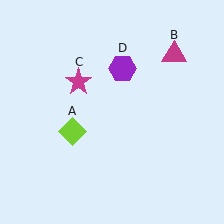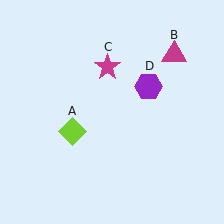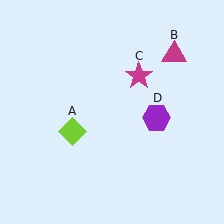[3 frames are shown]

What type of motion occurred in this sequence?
The magenta star (object C), purple hexagon (object D) rotated clockwise around the center of the scene.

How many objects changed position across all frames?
2 objects changed position: magenta star (object C), purple hexagon (object D).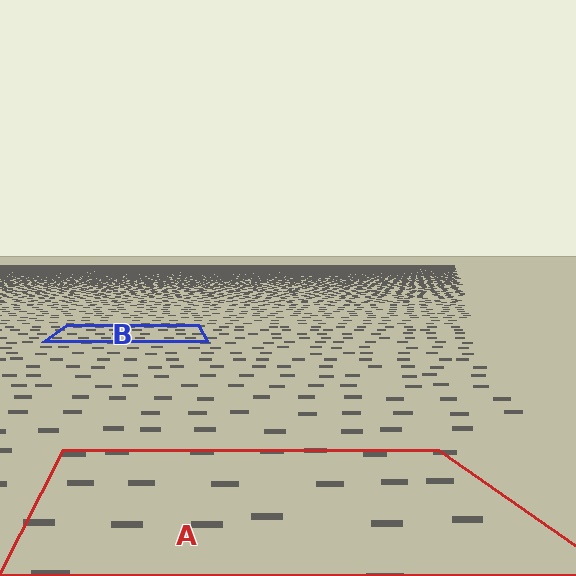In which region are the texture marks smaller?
The texture marks are smaller in region B, because it is farther away.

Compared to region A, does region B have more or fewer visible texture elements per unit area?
Region B has more texture elements per unit area — they are packed more densely because it is farther away.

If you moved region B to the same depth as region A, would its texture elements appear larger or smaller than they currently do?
They would appear larger. At a closer depth, the same texture elements are projected at a bigger on-screen size.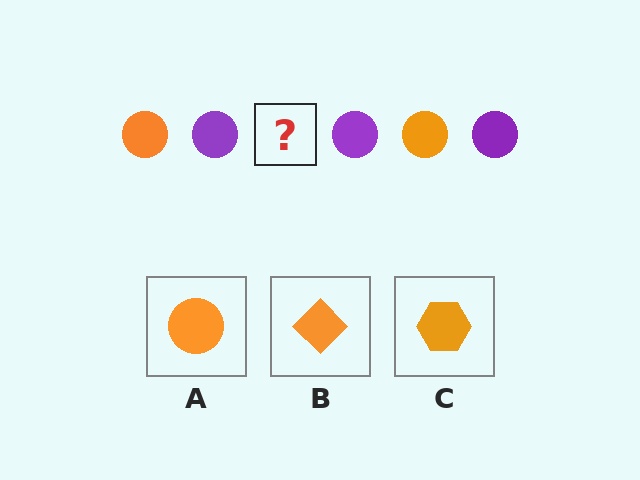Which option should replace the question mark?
Option A.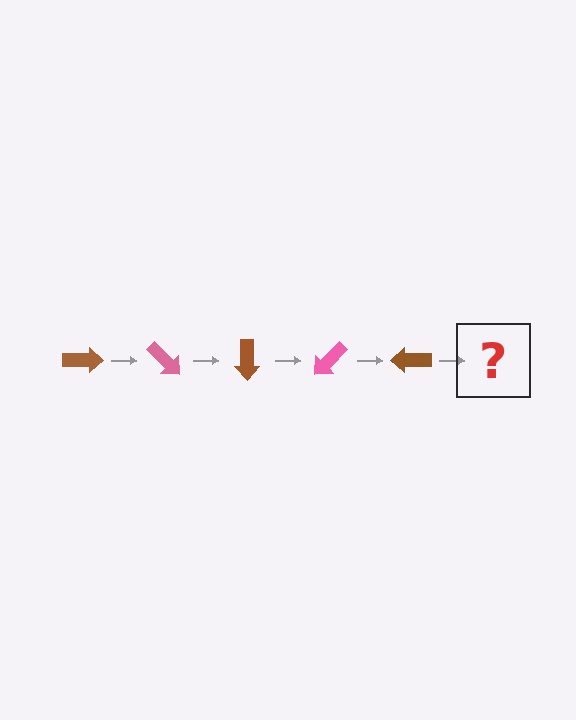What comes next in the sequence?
The next element should be a pink arrow, rotated 225 degrees from the start.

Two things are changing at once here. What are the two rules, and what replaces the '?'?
The two rules are that it rotates 45 degrees each step and the color cycles through brown and pink. The '?' should be a pink arrow, rotated 225 degrees from the start.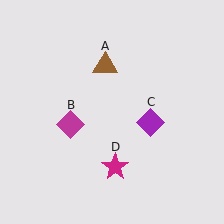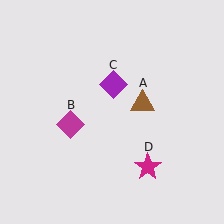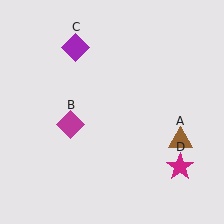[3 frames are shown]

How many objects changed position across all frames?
3 objects changed position: brown triangle (object A), purple diamond (object C), magenta star (object D).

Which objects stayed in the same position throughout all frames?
Magenta diamond (object B) remained stationary.